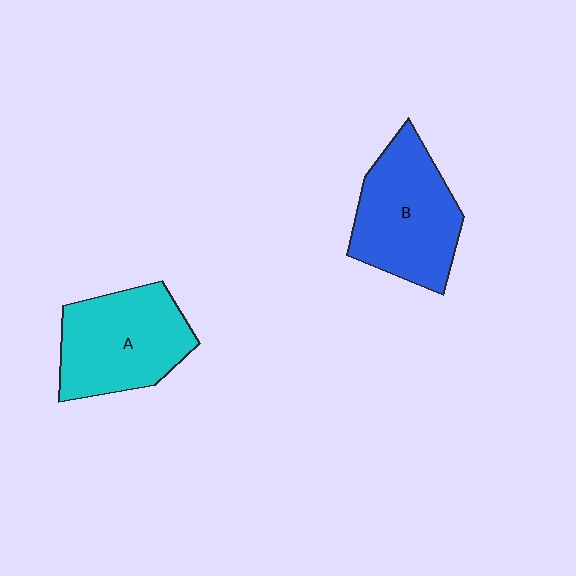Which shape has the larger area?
Shape B (blue).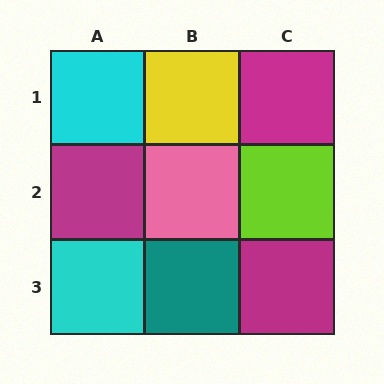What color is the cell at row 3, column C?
Magenta.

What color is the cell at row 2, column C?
Lime.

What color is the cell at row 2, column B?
Pink.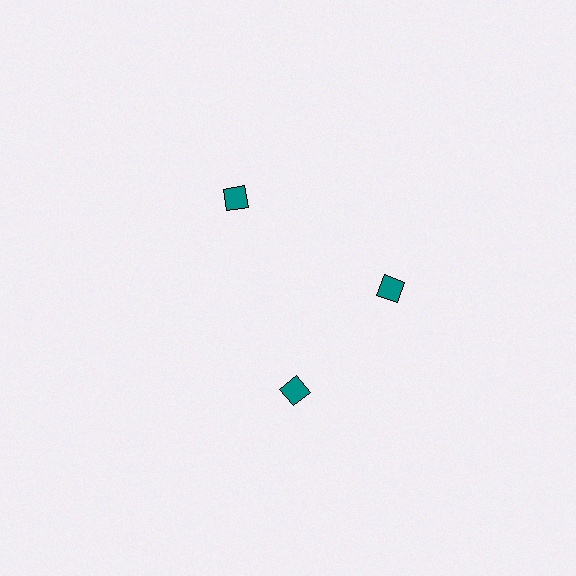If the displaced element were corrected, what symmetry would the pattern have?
It would have 3-fold rotational symmetry — the pattern would map onto itself every 120 degrees.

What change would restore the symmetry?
The symmetry would be restored by rotating it back into even spacing with its neighbors so that all 3 diamonds sit at equal angles and equal distance from the center.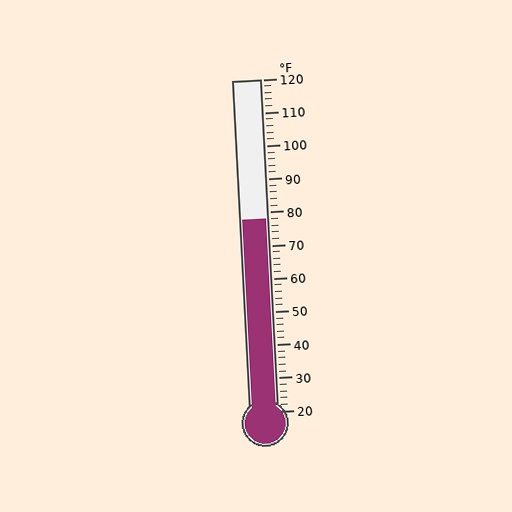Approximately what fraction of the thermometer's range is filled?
The thermometer is filled to approximately 60% of its range.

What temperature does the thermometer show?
The thermometer shows approximately 78°F.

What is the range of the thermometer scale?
The thermometer scale ranges from 20°F to 120°F.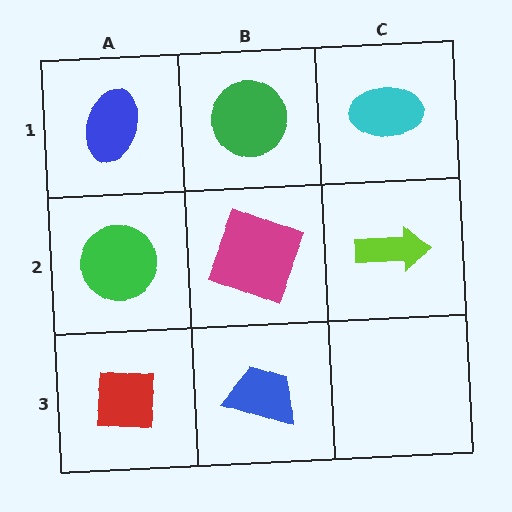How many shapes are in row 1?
3 shapes.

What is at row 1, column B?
A green circle.